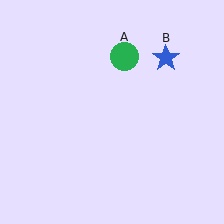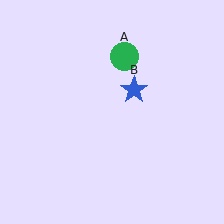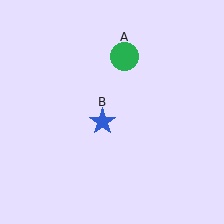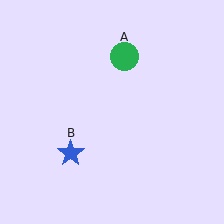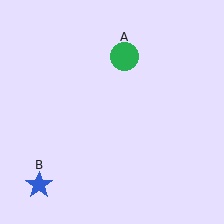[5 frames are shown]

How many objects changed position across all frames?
1 object changed position: blue star (object B).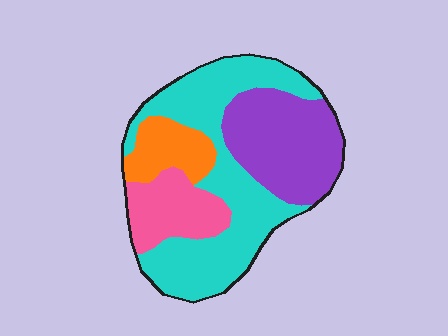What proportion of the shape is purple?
Purple takes up about one quarter (1/4) of the shape.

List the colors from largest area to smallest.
From largest to smallest: cyan, purple, pink, orange.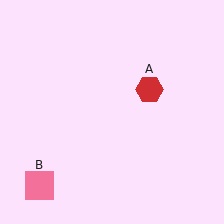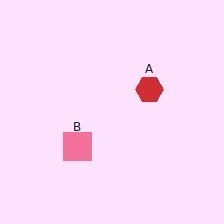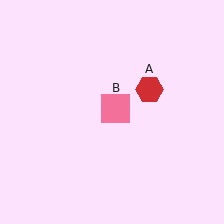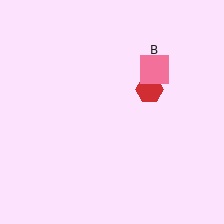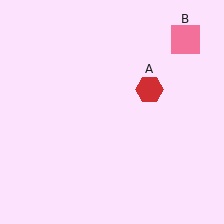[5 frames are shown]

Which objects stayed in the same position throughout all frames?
Red hexagon (object A) remained stationary.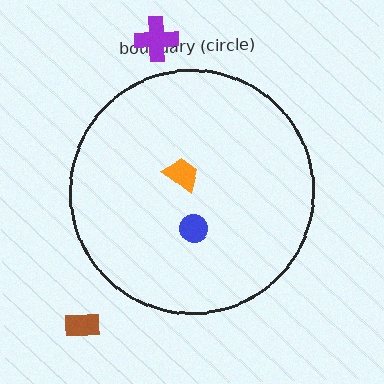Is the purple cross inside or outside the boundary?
Outside.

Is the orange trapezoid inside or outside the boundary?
Inside.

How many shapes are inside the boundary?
2 inside, 2 outside.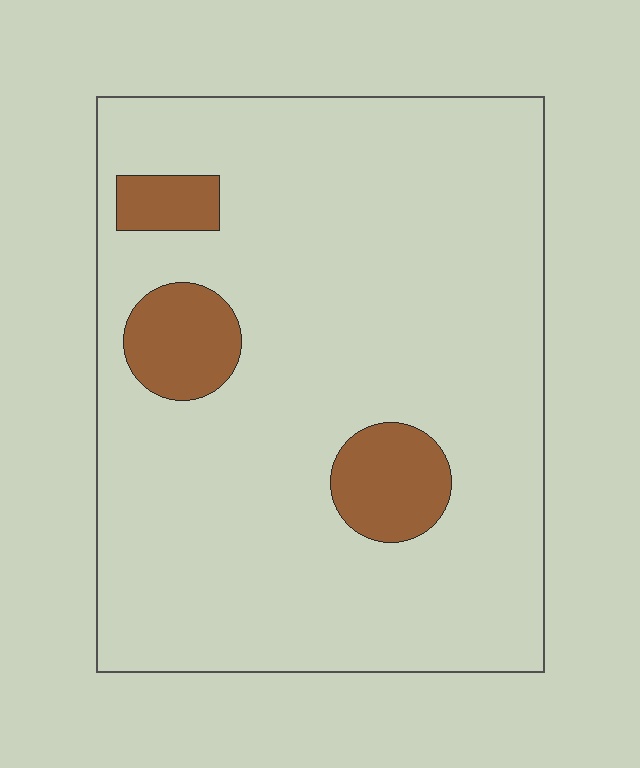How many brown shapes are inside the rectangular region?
3.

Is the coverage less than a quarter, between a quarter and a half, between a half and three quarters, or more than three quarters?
Less than a quarter.